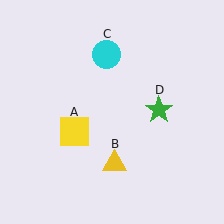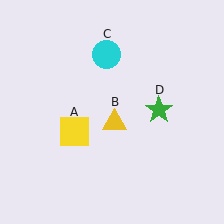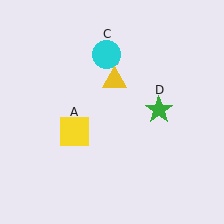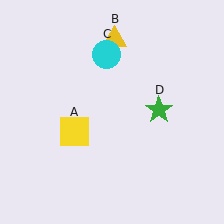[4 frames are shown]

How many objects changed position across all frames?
1 object changed position: yellow triangle (object B).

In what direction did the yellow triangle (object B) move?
The yellow triangle (object B) moved up.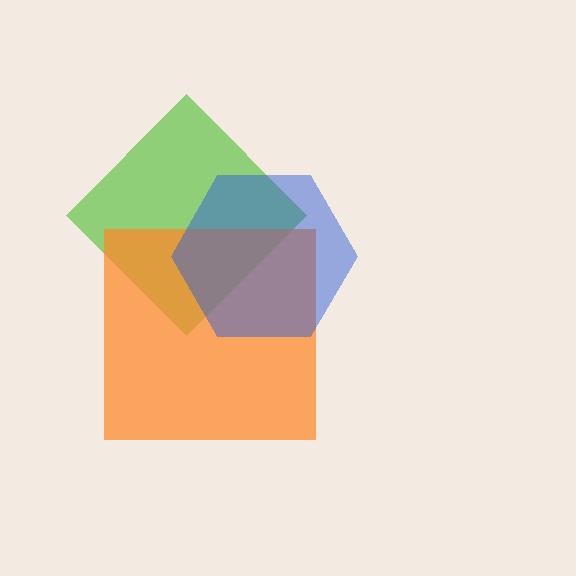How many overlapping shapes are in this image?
There are 3 overlapping shapes in the image.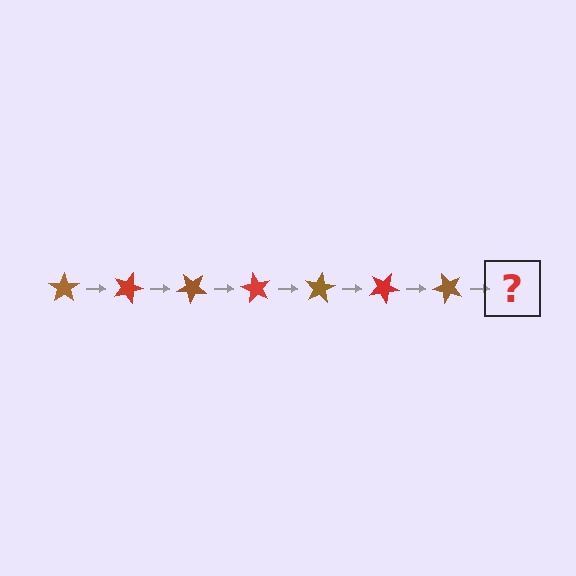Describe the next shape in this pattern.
It should be a red star, rotated 140 degrees from the start.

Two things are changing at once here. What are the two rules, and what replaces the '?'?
The two rules are that it rotates 20 degrees each step and the color cycles through brown and red. The '?' should be a red star, rotated 140 degrees from the start.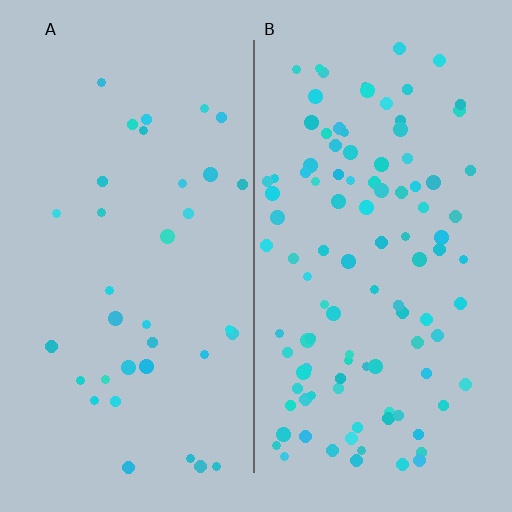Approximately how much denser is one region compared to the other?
Approximately 2.9× — region B over region A.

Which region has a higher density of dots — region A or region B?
B (the right).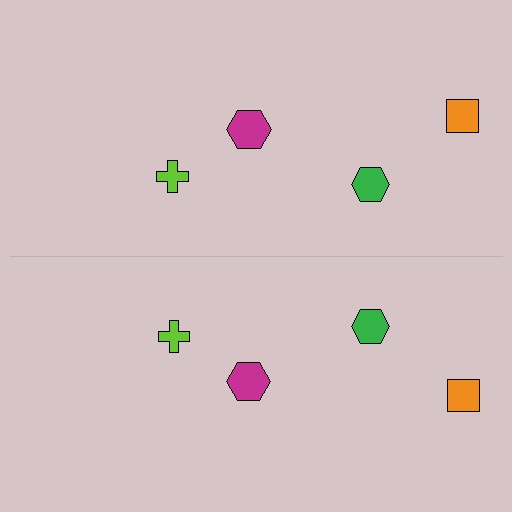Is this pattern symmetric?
Yes, this pattern has bilateral (reflection) symmetry.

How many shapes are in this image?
There are 8 shapes in this image.